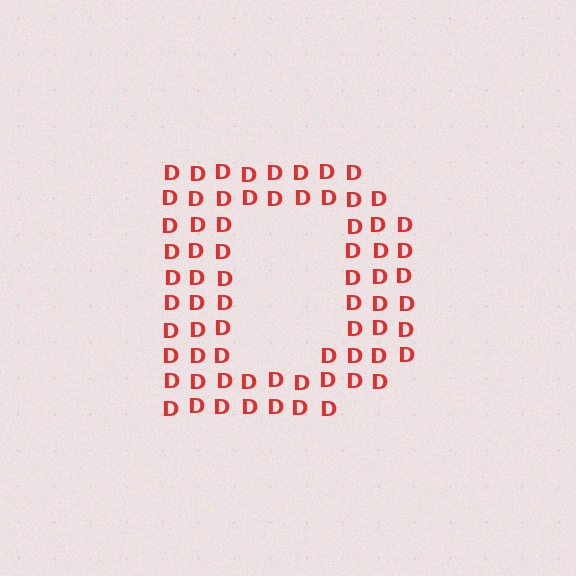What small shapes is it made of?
It is made of small letter D's.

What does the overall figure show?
The overall figure shows the letter D.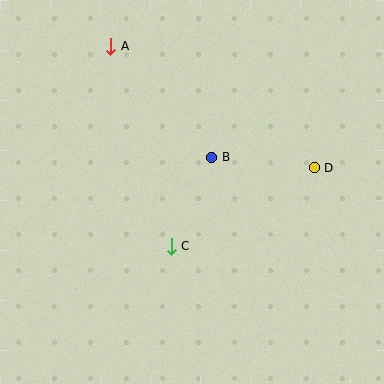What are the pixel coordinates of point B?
Point B is at (212, 157).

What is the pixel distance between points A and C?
The distance between A and C is 209 pixels.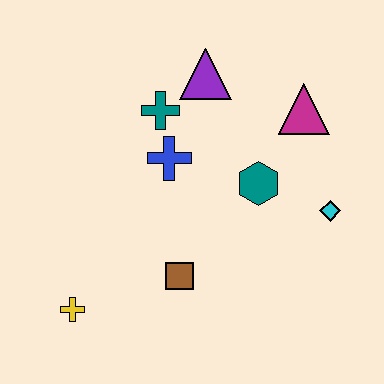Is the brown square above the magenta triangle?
No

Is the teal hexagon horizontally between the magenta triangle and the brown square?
Yes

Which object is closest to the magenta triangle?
The teal hexagon is closest to the magenta triangle.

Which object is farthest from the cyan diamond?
The yellow cross is farthest from the cyan diamond.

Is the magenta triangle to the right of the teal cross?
Yes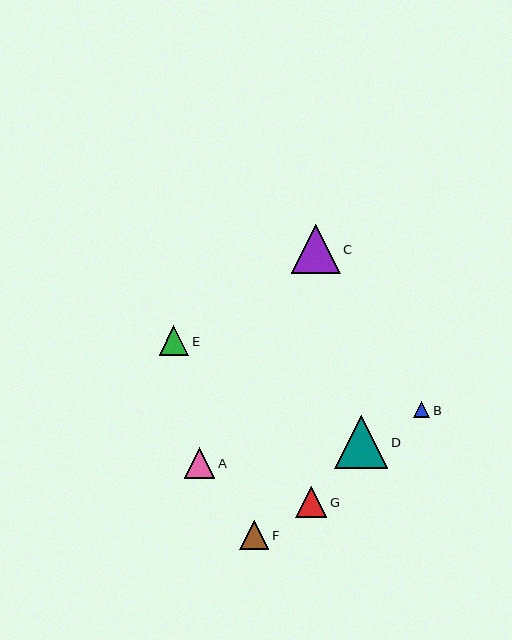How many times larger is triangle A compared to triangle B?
Triangle A is approximately 1.9 times the size of triangle B.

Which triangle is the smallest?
Triangle B is the smallest with a size of approximately 16 pixels.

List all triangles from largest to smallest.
From largest to smallest: D, C, G, A, E, F, B.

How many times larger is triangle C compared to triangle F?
Triangle C is approximately 1.7 times the size of triangle F.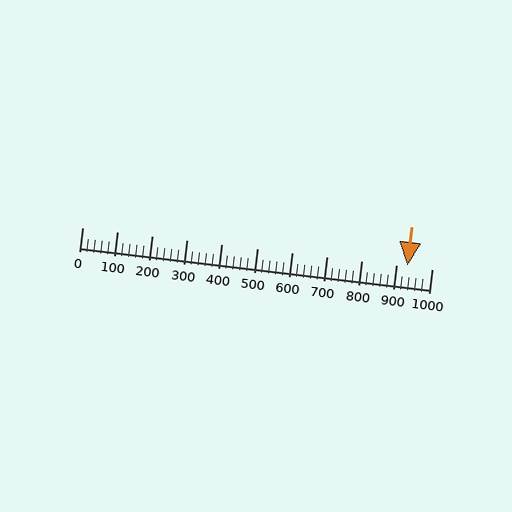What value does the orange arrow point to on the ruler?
The orange arrow points to approximately 929.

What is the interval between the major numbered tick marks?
The major tick marks are spaced 100 units apart.